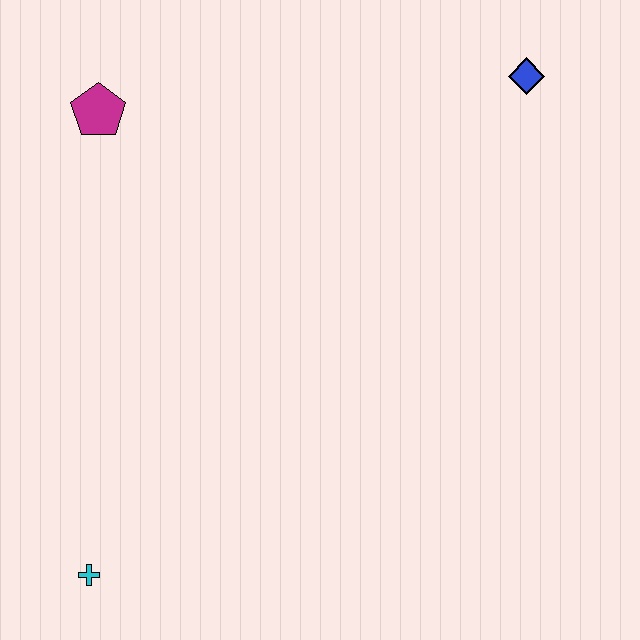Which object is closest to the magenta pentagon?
The blue diamond is closest to the magenta pentagon.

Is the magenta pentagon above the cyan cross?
Yes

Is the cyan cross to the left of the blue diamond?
Yes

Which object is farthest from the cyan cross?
The blue diamond is farthest from the cyan cross.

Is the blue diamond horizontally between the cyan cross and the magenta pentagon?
No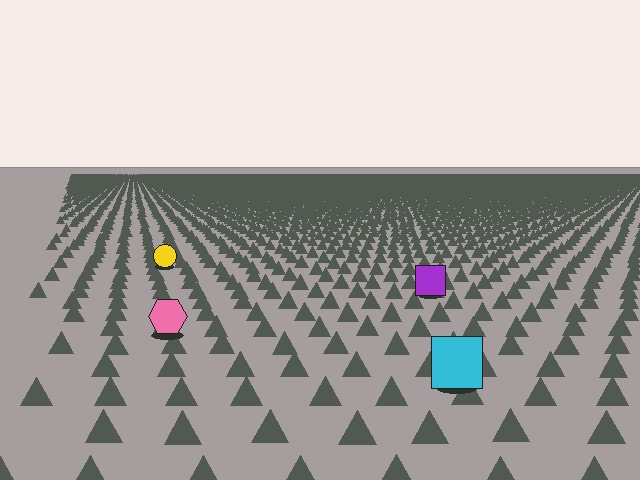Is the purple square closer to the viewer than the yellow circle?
Yes. The purple square is closer — you can tell from the texture gradient: the ground texture is coarser near it.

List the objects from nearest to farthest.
From nearest to farthest: the cyan square, the pink hexagon, the purple square, the yellow circle.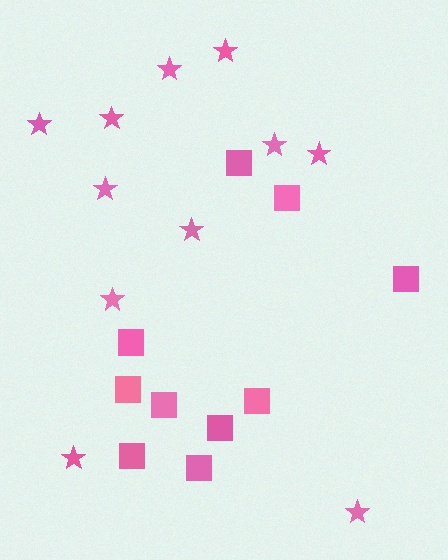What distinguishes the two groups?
There are 2 groups: one group of squares (10) and one group of stars (11).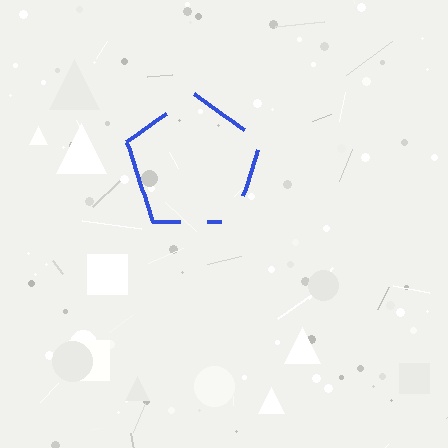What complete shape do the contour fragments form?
The contour fragments form a pentagon.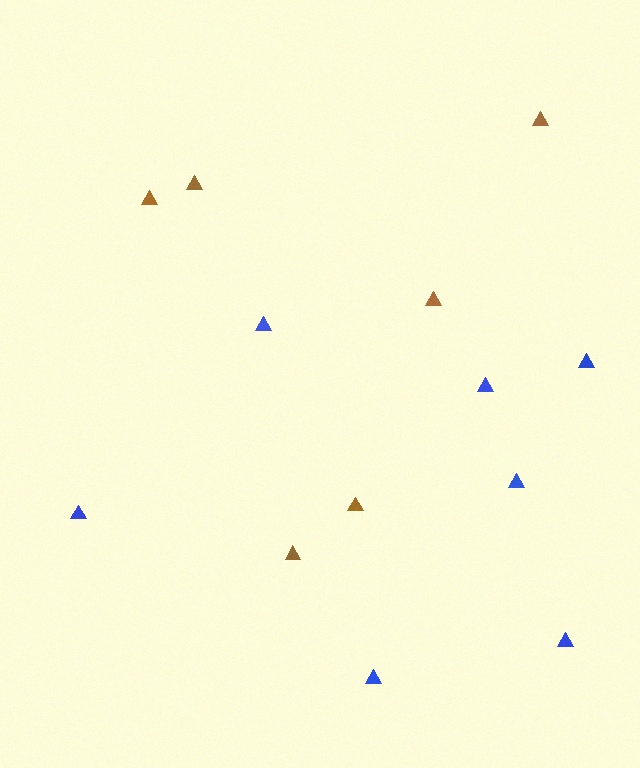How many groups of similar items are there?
There are 2 groups: one group of brown triangles (6) and one group of blue triangles (7).